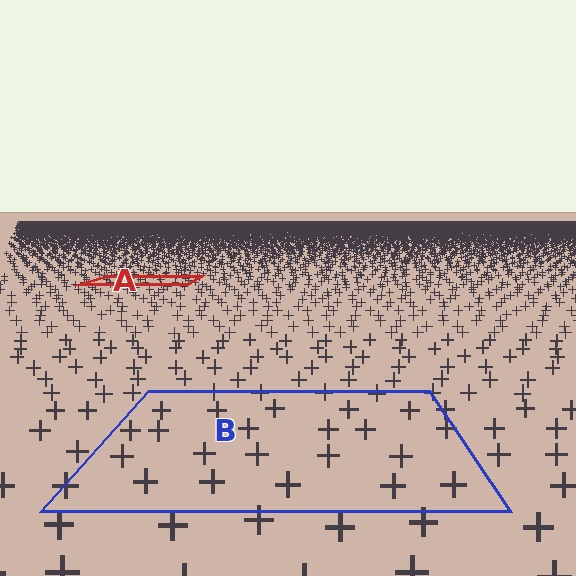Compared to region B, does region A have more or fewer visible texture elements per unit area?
Region A has more texture elements per unit area — they are packed more densely because it is farther away.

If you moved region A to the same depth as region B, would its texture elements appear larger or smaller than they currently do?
They would appear larger. At a closer depth, the same texture elements are projected at a bigger on-screen size.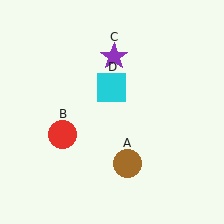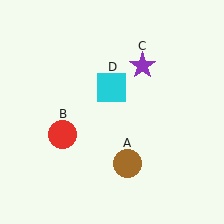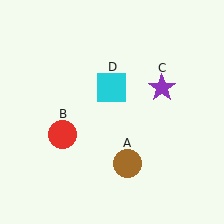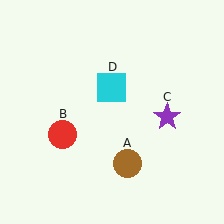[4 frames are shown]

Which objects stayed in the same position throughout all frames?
Brown circle (object A) and red circle (object B) and cyan square (object D) remained stationary.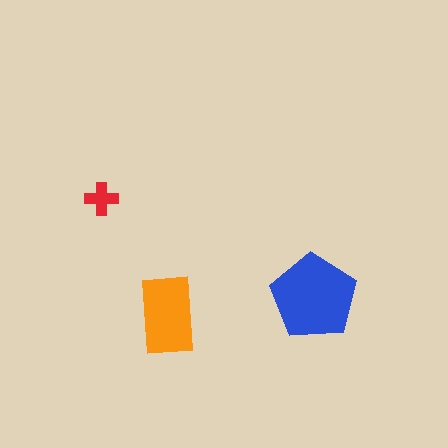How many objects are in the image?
There are 3 objects in the image.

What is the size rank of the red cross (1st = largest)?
3rd.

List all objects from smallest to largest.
The red cross, the orange rectangle, the blue pentagon.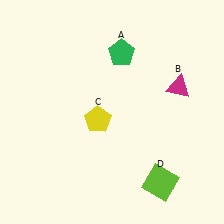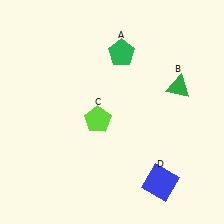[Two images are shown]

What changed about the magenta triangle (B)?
In Image 1, B is magenta. In Image 2, it changed to green.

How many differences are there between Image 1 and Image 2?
There are 3 differences between the two images.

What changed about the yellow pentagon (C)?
In Image 1, C is yellow. In Image 2, it changed to lime.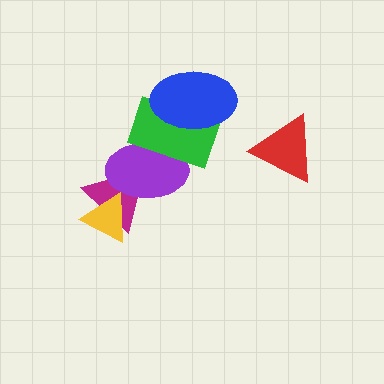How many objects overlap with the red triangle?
0 objects overlap with the red triangle.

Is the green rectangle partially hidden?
Yes, it is partially covered by another shape.